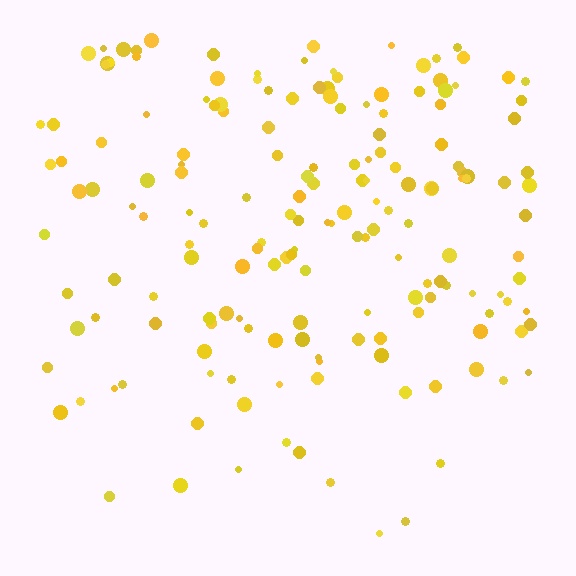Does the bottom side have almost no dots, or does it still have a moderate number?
Still a moderate number, just noticeably fewer than the top.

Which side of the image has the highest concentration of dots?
The top.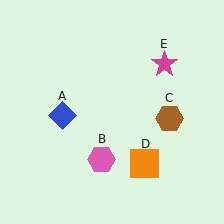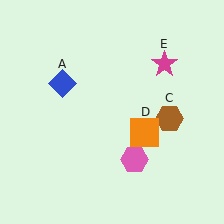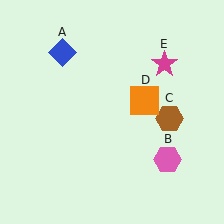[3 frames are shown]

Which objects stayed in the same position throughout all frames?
Brown hexagon (object C) and magenta star (object E) remained stationary.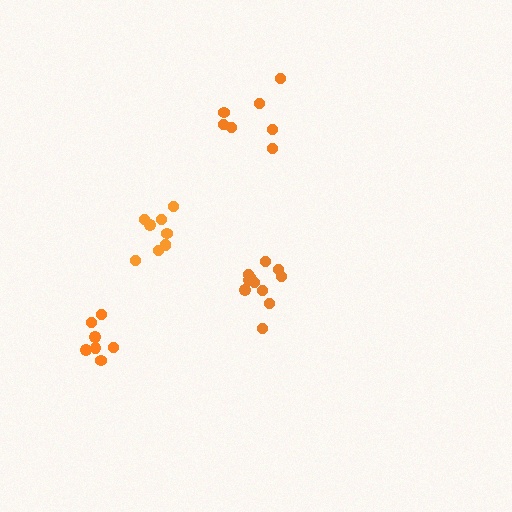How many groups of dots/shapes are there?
There are 4 groups.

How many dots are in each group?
Group 1: 7 dots, Group 2: 11 dots, Group 3: 9 dots, Group 4: 7 dots (34 total).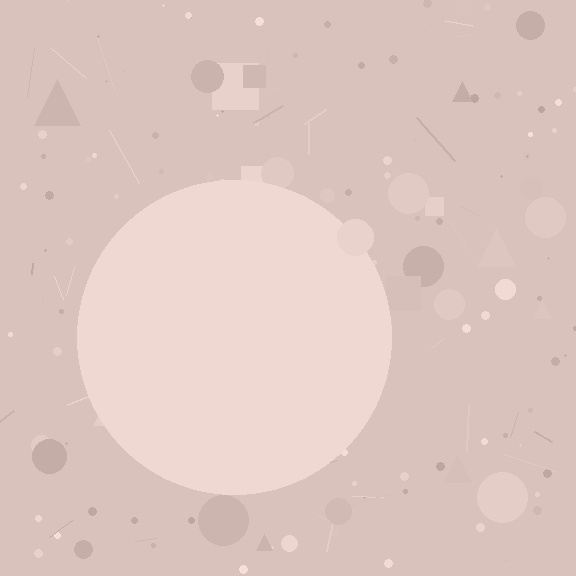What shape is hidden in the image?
A circle is hidden in the image.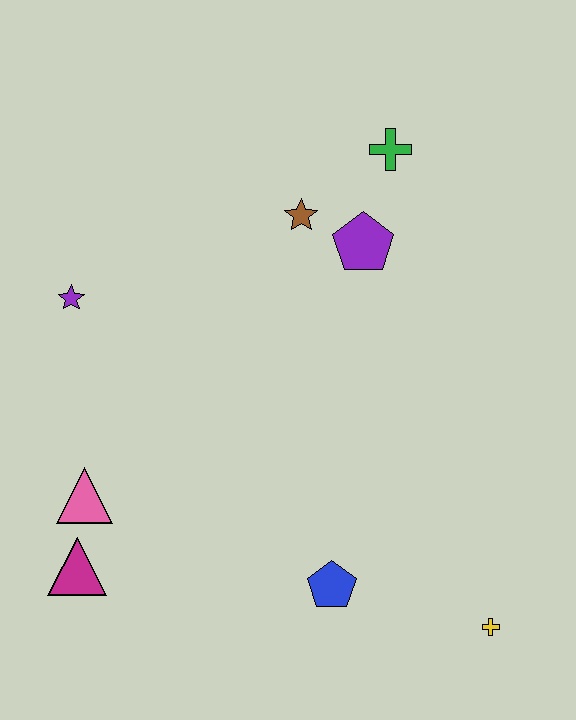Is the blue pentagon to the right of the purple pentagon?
No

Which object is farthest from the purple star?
The yellow cross is farthest from the purple star.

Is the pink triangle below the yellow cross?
No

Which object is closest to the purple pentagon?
The brown star is closest to the purple pentagon.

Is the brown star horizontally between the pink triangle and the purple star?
No